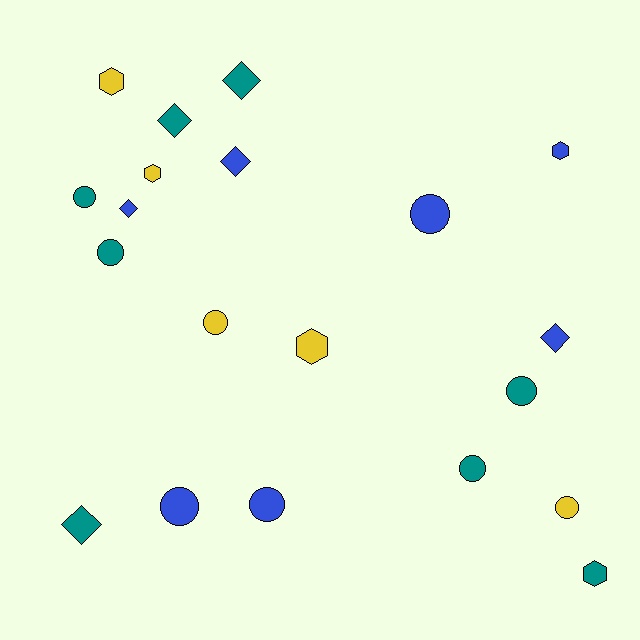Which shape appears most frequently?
Circle, with 9 objects.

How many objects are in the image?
There are 20 objects.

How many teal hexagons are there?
There is 1 teal hexagon.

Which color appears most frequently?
Teal, with 8 objects.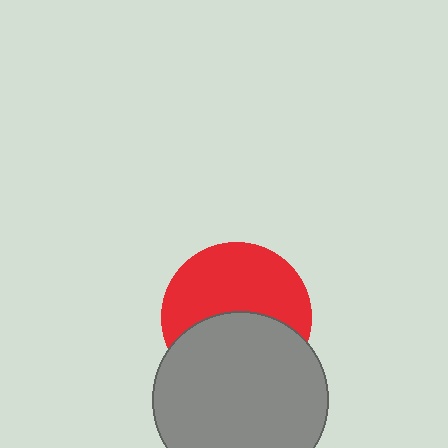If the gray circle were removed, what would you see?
You would see the complete red circle.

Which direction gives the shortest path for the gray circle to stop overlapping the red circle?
Moving down gives the shortest separation.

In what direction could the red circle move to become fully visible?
The red circle could move up. That would shift it out from behind the gray circle entirely.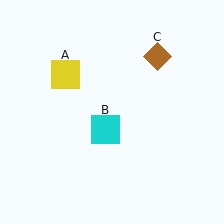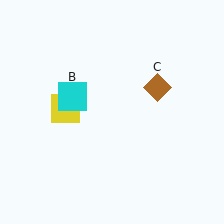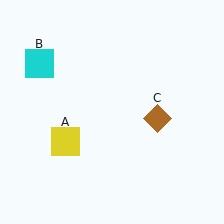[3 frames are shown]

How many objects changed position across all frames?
3 objects changed position: yellow square (object A), cyan square (object B), brown diamond (object C).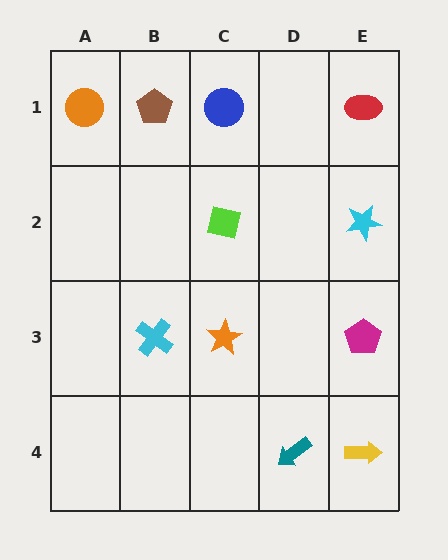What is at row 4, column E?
A yellow arrow.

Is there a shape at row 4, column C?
No, that cell is empty.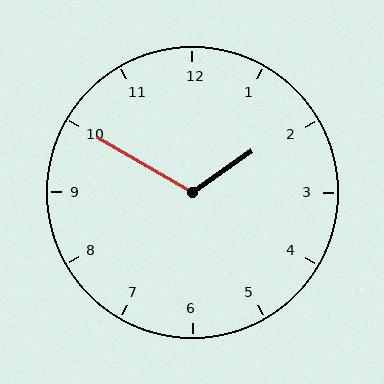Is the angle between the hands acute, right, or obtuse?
It is obtuse.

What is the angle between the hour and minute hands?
Approximately 115 degrees.